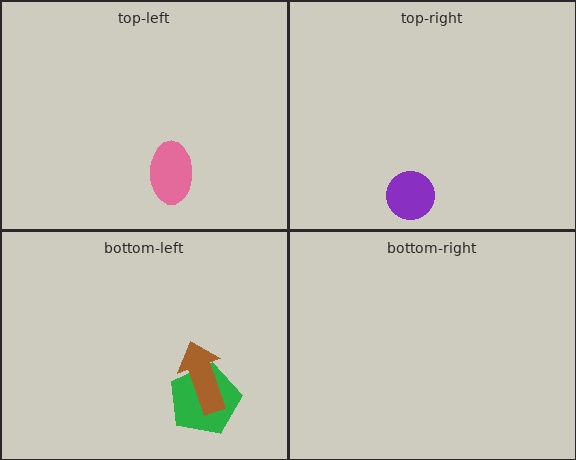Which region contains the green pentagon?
The bottom-left region.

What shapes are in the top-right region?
The purple circle.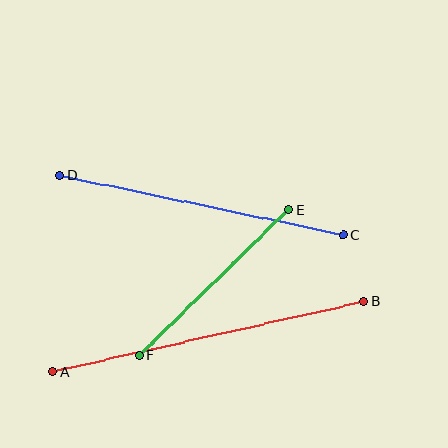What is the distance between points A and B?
The distance is approximately 319 pixels.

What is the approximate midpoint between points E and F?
The midpoint is at approximately (214, 283) pixels.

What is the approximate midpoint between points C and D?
The midpoint is at approximately (202, 205) pixels.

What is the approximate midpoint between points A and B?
The midpoint is at approximately (208, 337) pixels.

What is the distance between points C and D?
The distance is approximately 290 pixels.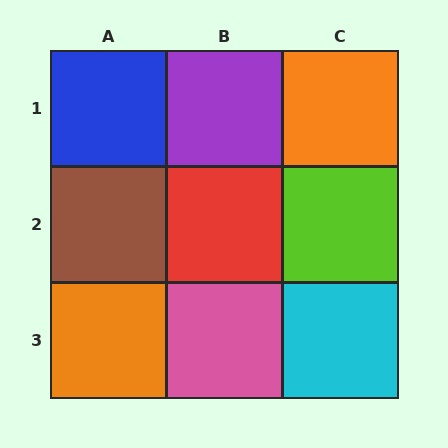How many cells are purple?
1 cell is purple.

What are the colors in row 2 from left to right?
Brown, red, lime.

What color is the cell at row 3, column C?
Cyan.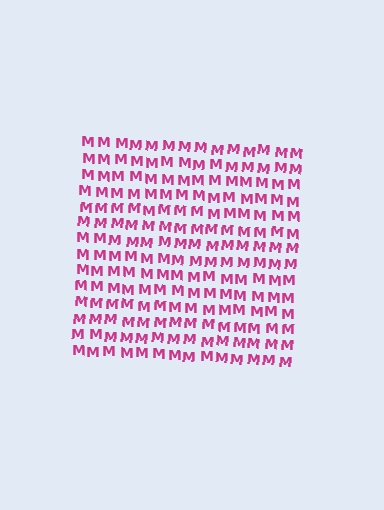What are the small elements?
The small elements are letter M's.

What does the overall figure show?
The overall figure shows a square.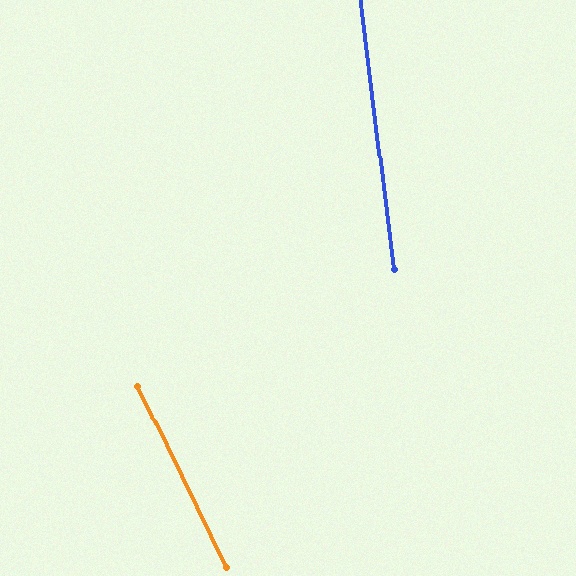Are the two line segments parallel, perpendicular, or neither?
Neither parallel nor perpendicular — they differ by about 19°.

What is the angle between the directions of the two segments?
Approximately 19 degrees.